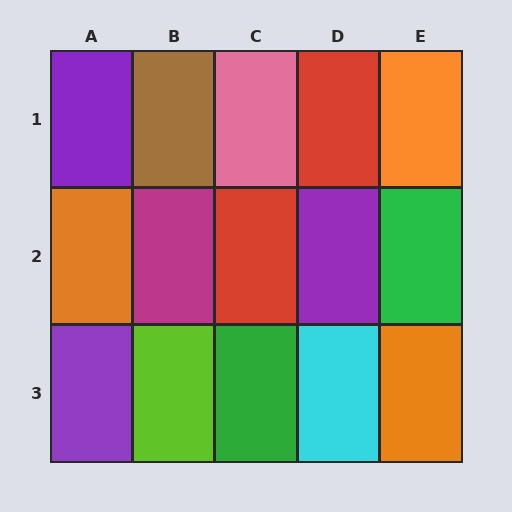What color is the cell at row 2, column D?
Purple.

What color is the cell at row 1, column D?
Red.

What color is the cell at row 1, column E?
Orange.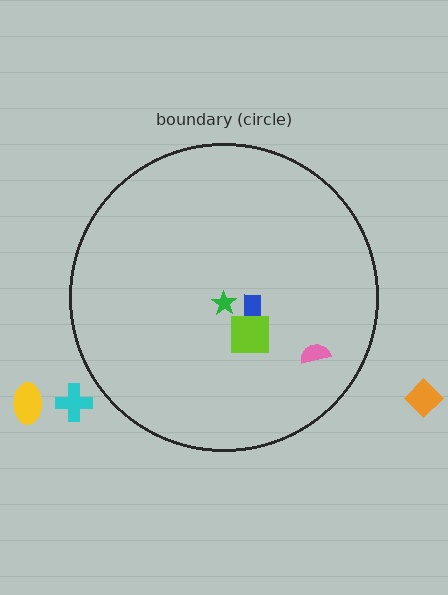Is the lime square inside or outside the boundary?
Inside.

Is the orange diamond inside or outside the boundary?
Outside.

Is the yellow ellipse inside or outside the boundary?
Outside.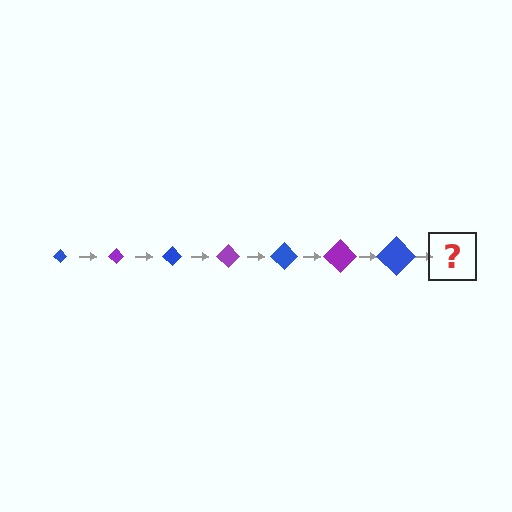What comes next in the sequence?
The next element should be a purple diamond, larger than the previous one.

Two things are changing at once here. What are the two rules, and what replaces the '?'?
The two rules are that the diamond grows larger each step and the color cycles through blue and purple. The '?' should be a purple diamond, larger than the previous one.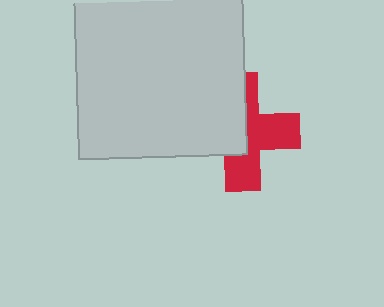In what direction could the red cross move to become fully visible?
The red cross could move right. That would shift it out from behind the light gray square entirely.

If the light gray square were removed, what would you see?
You would see the complete red cross.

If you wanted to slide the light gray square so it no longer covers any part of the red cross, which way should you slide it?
Slide it left — that is the most direct way to separate the two shapes.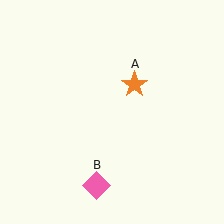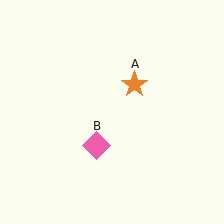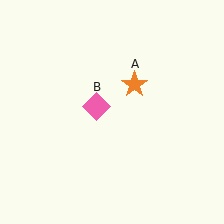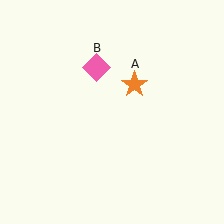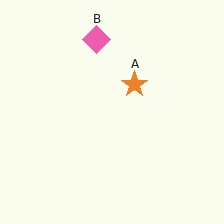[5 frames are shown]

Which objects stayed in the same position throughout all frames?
Orange star (object A) remained stationary.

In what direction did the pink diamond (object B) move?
The pink diamond (object B) moved up.